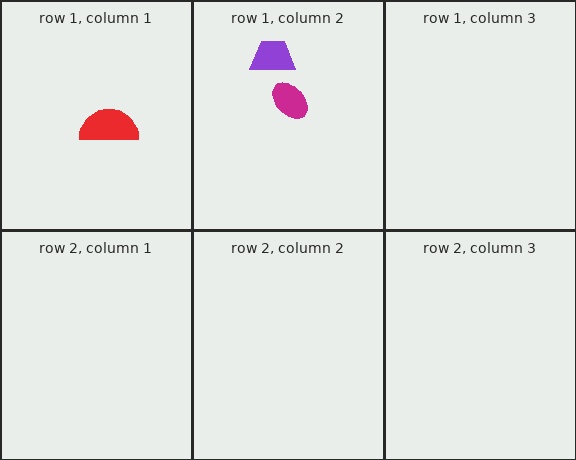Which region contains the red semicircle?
The row 1, column 1 region.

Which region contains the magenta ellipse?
The row 1, column 2 region.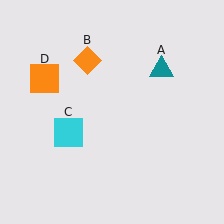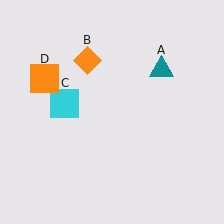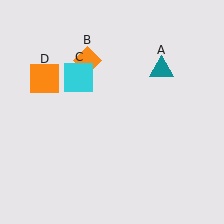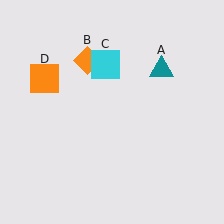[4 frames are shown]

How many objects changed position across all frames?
1 object changed position: cyan square (object C).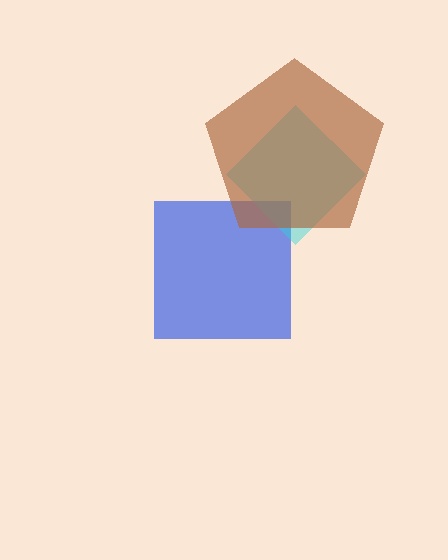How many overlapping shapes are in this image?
There are 3 overlapping shapes in the image.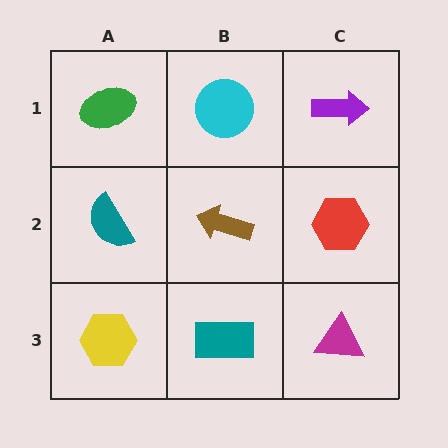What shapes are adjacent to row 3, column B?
A brown arrow (row 2, column B), a yellow hexagon (row 3, column A), a magenta triangle (row 3, column C).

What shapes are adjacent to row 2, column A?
A green ellipse (row 1, column A), a yellow hexagon (row 3, column A), a brown arrow (row 2, column B).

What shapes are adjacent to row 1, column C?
A red hexagon (row 2, column C), a cyan circle (row 1, column B).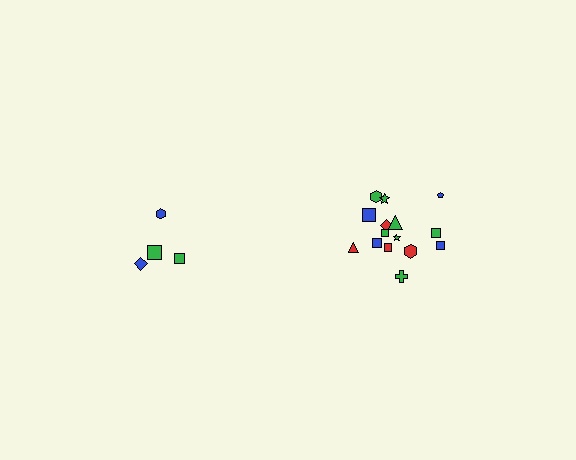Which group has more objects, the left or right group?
The right group.